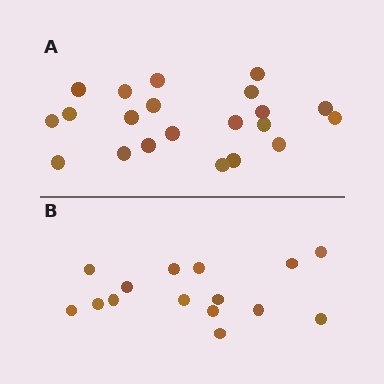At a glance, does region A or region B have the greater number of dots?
Region A (the top region) has more dots.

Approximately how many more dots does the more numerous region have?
Region A has about 6 more dots than region B.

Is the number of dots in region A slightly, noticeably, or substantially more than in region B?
Region A has noticeably more, but not dramatically so. The ratio is roughly 1.4 to 1.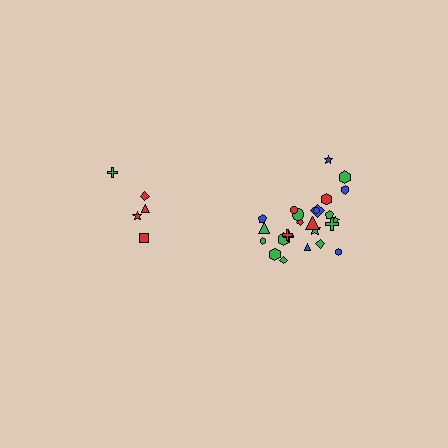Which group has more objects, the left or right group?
The right group.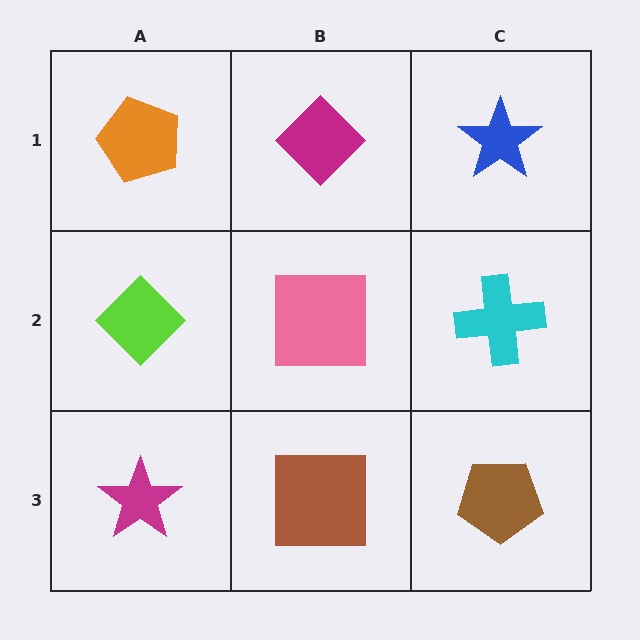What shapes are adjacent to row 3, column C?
A cyan cross (row 2, column C), a brown square (row 3, column B).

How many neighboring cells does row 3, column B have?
3.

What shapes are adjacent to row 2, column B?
A magenta diamond (row 1, column B), a brown square (row 3, column B), a lime diamond (row 2, column A), a cyan cross (row 2, column C).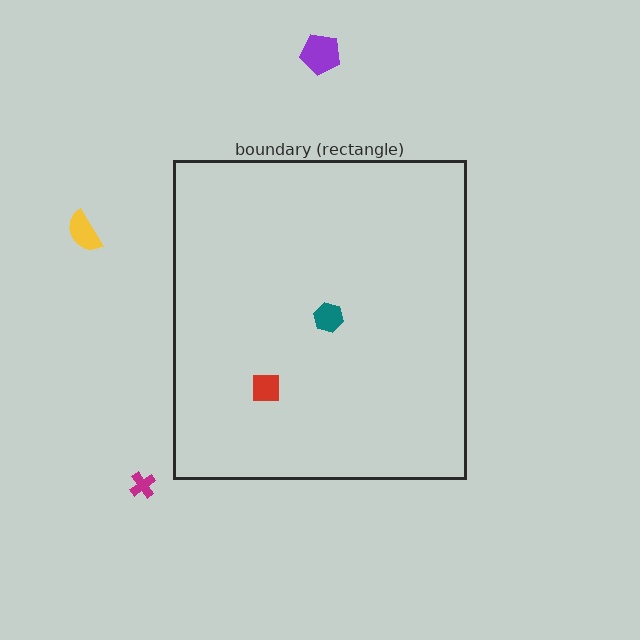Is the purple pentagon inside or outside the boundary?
Outside.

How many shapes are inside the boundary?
2 inside, 3 outside.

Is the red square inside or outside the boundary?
Inside.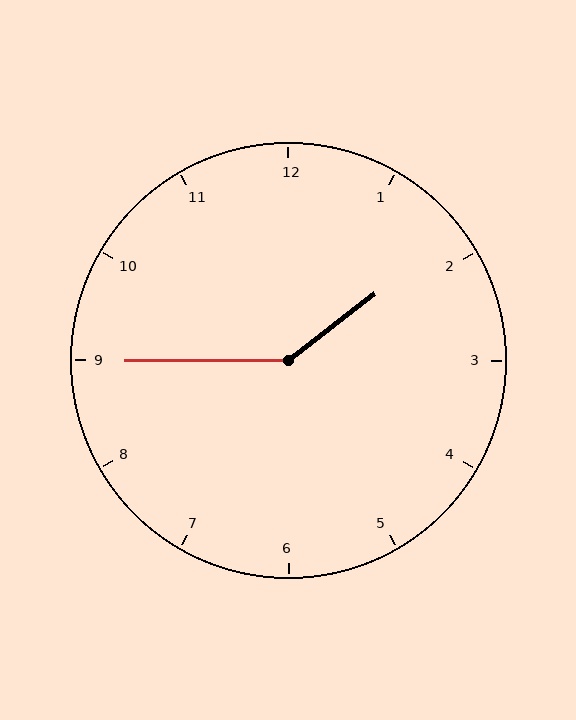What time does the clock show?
1:45.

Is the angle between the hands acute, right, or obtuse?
It is obtuse.